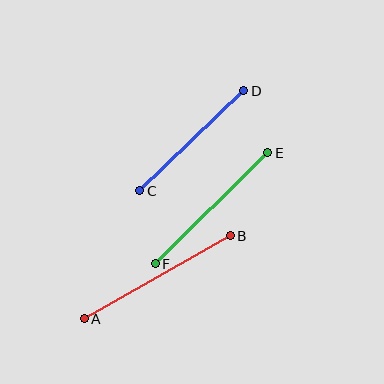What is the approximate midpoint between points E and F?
The midpoint is at approximately (212, 208) pixels.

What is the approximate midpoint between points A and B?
The midpoint is at approximately (157, 277) pixels.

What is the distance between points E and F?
The distance is approximately 158 pixels.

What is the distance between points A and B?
The distance is approximately 168 pixels.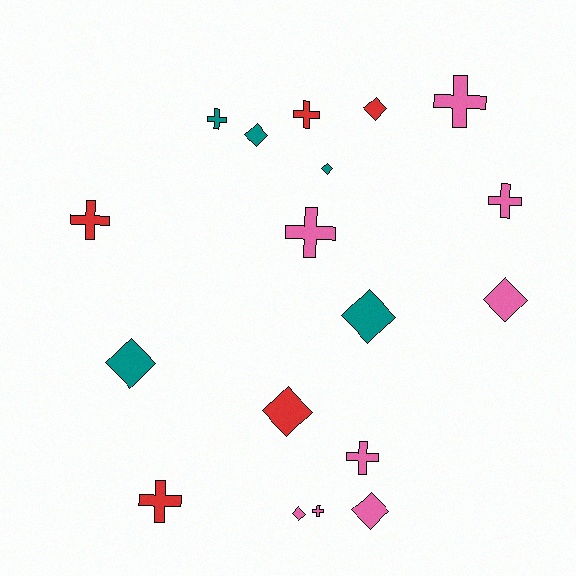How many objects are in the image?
There are 18 objects.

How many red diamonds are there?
There are 2 red diamonds.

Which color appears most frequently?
Pink, with 8 objects.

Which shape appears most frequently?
Diamond, with 9 objects.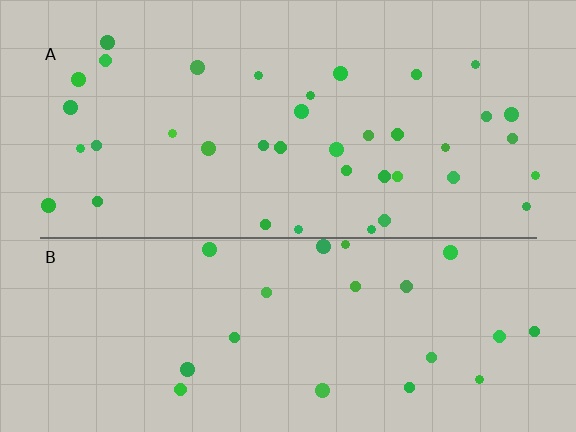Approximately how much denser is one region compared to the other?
Approximately 1.7× — region A over region B.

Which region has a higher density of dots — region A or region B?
A (the top).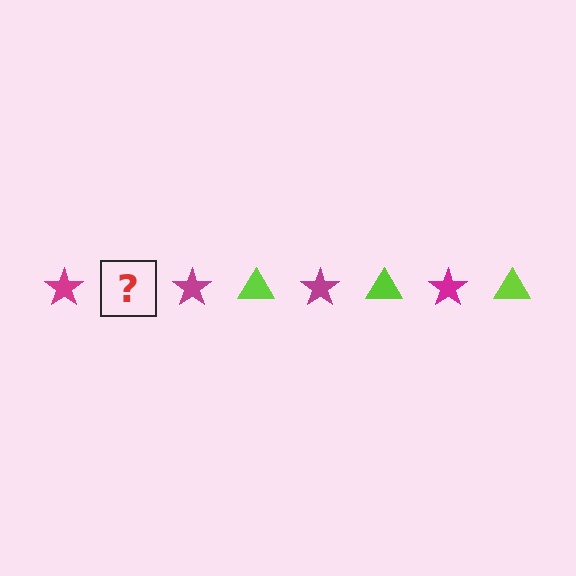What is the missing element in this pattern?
The missing element is a lime triangle.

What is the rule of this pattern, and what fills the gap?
The rule is that the pattern alternates between magenta star and lime triangle. The gap should be filled with a lime triangle.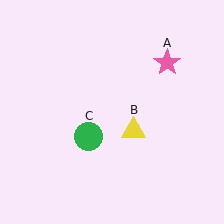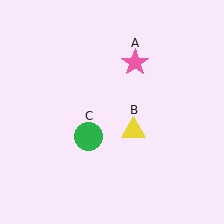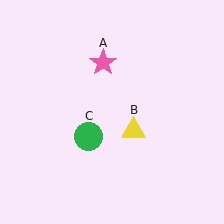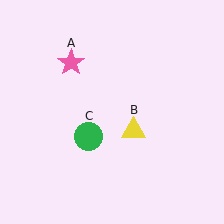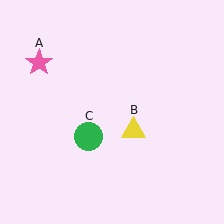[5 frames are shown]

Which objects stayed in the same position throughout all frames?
Yellow triangle (object B) and green circle (object C) remained stationary.